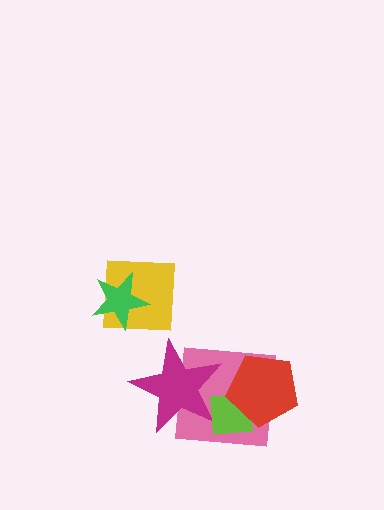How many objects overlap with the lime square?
3 objects overlap with the lime square.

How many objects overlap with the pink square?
3 objects overlap with the pink square.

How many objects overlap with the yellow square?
1 object overlaps with the yellow square.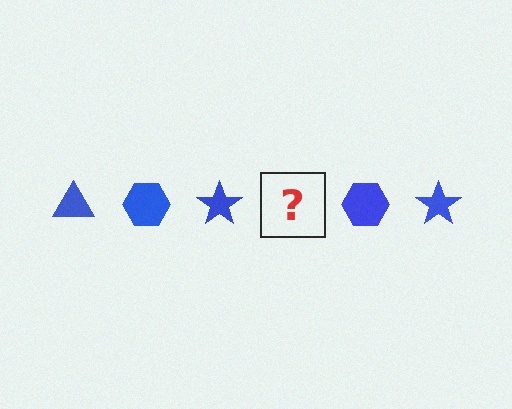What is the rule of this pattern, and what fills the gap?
The rule is that the pattern cycles through triangle, hexagon, star shapes in blue. The gap should be filled with a blue triangle.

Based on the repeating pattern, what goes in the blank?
The blank should be a blue triangle.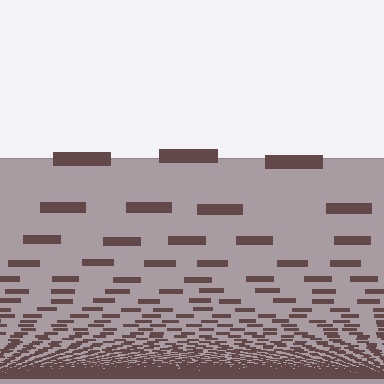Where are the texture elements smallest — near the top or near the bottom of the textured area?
Near the bottom.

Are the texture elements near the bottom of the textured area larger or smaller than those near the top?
Smaller. The gradient is inverted — elements near the bottom are smaller and denser.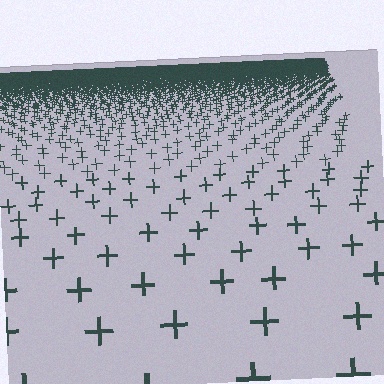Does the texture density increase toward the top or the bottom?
Density increases toward the top.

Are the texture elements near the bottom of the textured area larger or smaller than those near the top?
Larger. Near the bottom, elements are closer to the viewer and appear at a bigger on-screen size.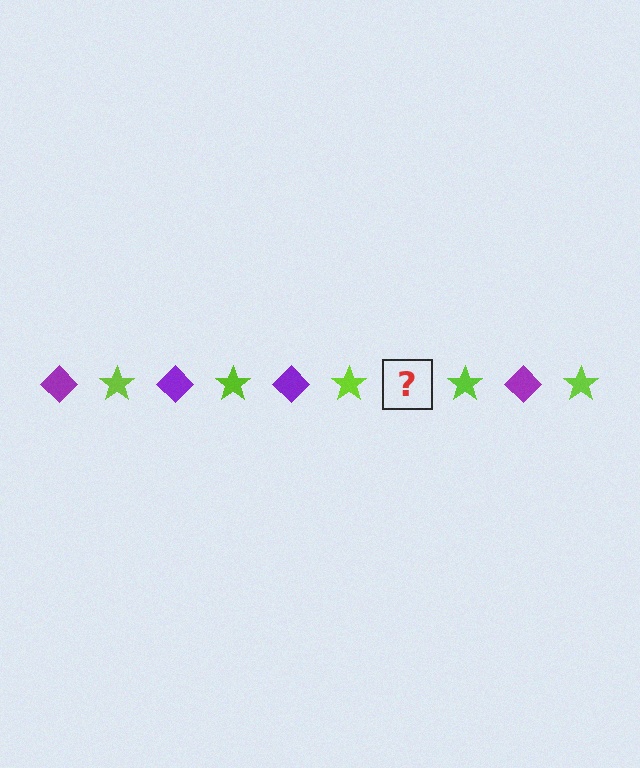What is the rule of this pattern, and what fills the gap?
The rule is that the pattern alternates between purple diamond and lime star. The gap should be filled with a purple diamond.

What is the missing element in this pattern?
The missing element is a purple diamond.